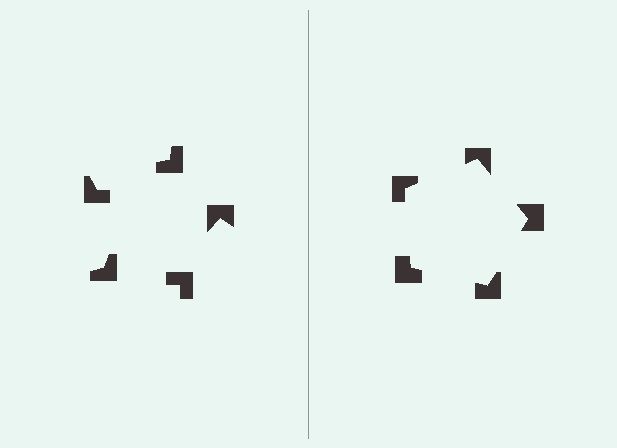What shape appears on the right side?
An illusory pentagon.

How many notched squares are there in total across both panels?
10 — 5 on each side.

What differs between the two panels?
The notched squares are positioned identically on both sides; only the wedge orientations differ. On the right they align to a pentagon; on the left they are misaligned.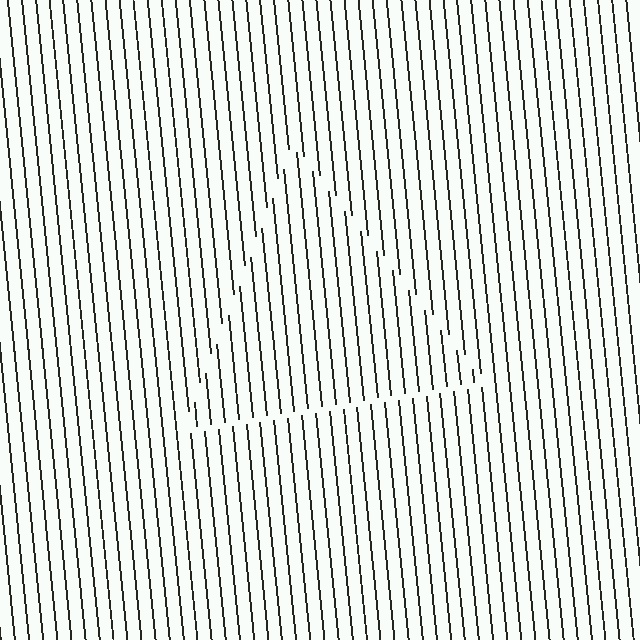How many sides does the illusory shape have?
3 sides — the line-ends trace a triangle.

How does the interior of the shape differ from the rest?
The interior of the shape contains the same grating, shifted by half a period — the contour is defined by the phase discontinuity where line-ends from the inner and outer gratings abut.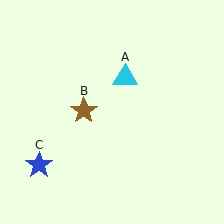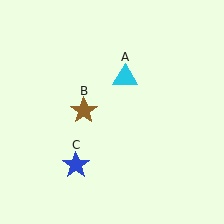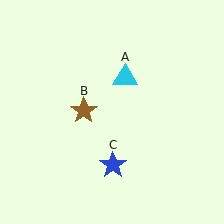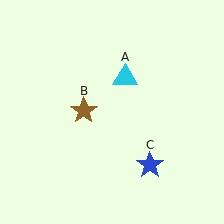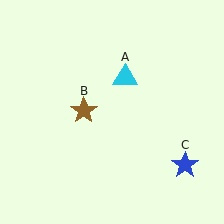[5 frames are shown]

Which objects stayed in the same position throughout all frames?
Cyan triangle (object A) and brown star (object B) remained stationary.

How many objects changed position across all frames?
1 object changed position: blue star (object C).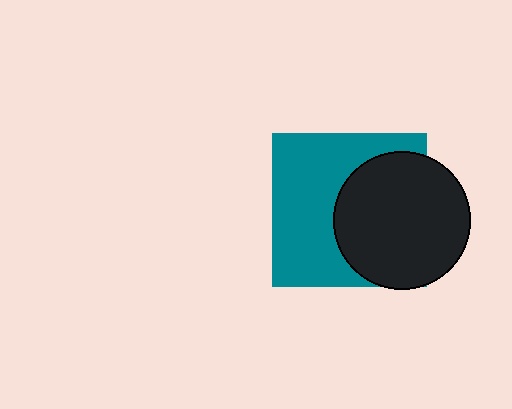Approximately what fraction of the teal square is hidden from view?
Roughly 45% of the teal square is hidden behind the black circle.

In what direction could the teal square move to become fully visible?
The teal square could move left. That would shift it out from behind the black circle entirely.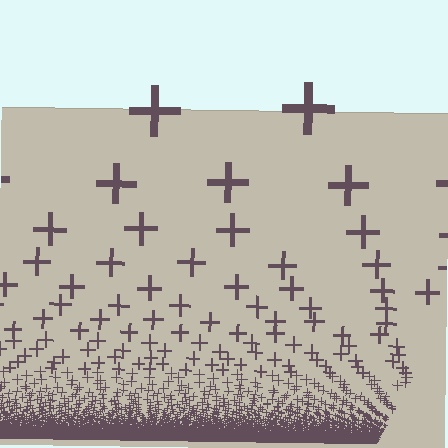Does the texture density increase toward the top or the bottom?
Density increases toward the bottom.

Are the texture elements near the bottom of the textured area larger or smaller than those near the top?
Smaller. The gradient is inverted — elements near the bottom are smaller and denser.